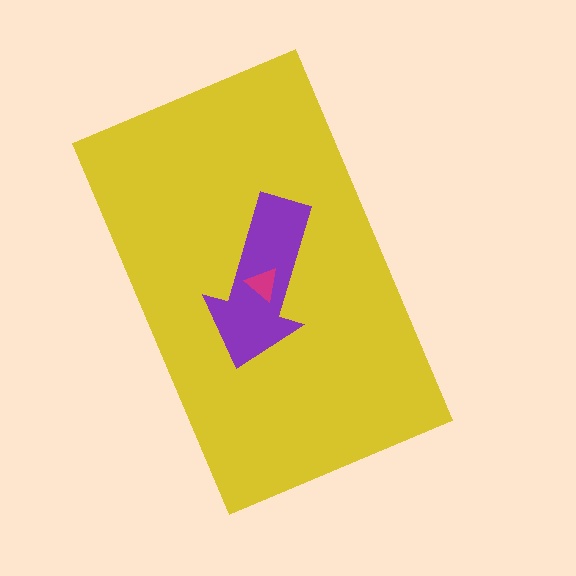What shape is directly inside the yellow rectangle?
The purple arrow.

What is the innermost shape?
The magenta triangle.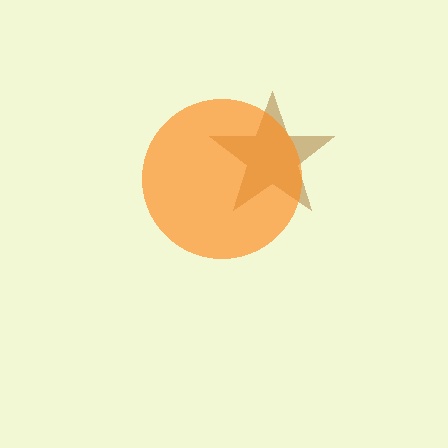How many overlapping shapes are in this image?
There are 2 overlapping shapes in the image.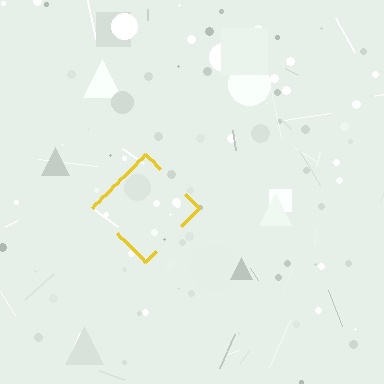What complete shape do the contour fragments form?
The contour fragments form a diamond.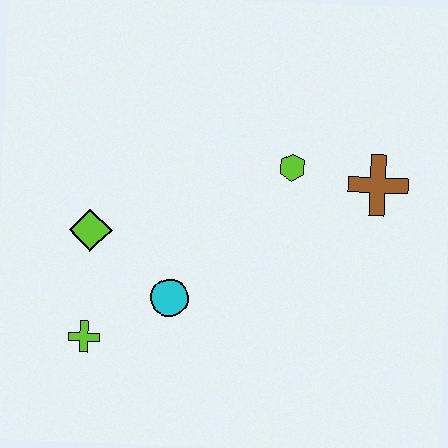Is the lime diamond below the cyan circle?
No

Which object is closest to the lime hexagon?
The brown cross is closest to the lime hexagon.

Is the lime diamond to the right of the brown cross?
No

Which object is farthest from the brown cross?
The lime cross is farthest from the brown cross.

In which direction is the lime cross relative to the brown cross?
The lime cross is to the left of the brown cross.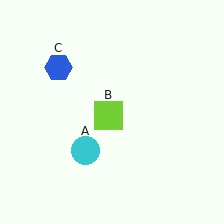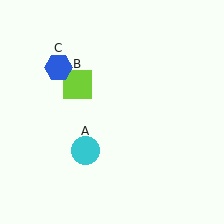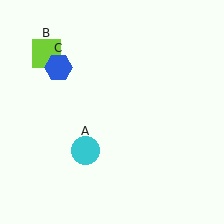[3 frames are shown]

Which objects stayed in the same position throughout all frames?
Cyan circle (object A) and blue hexagon (object C) remained stationary.